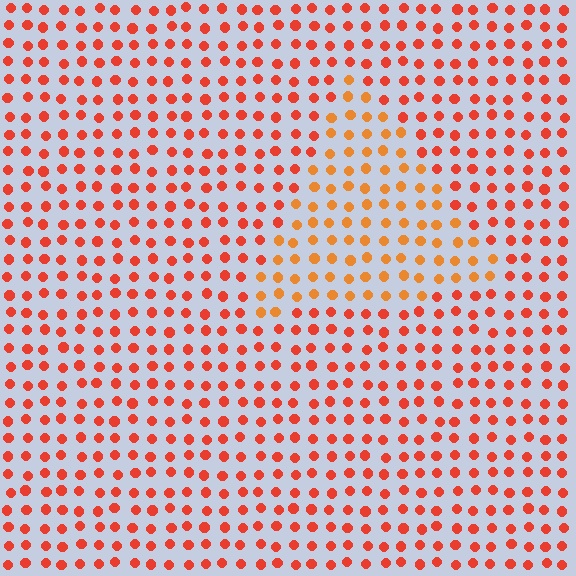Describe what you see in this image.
The image is filled with small red elements in a uniform arrangement. A triangle-shaped region is visible where the elements are tinted to a slightly different hue, forming a subtle color boundary.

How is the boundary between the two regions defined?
The boundary is defined purely by a slight shift in hue (about 24 degrees). Spacing, size, and orientation are identical on both sides.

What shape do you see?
I see a triangle.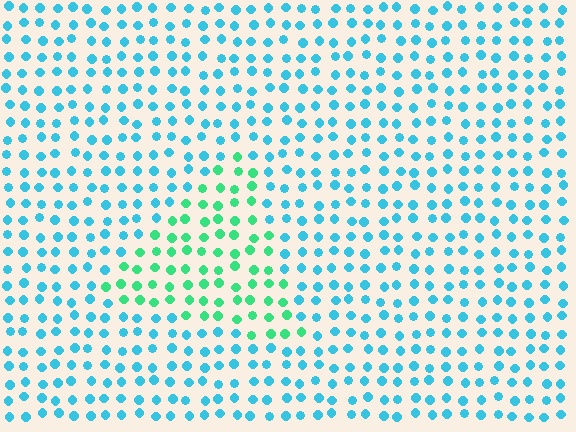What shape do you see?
I see a triangle.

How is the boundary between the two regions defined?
The boundary is defined purely by a slight shift in hue (about 45 degrees). Spacing, size, and orientation are identical on both sides.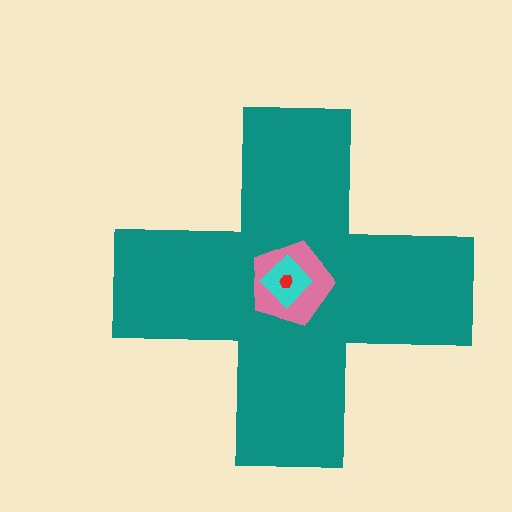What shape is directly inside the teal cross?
The pink pentagon.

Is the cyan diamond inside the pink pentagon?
Yes.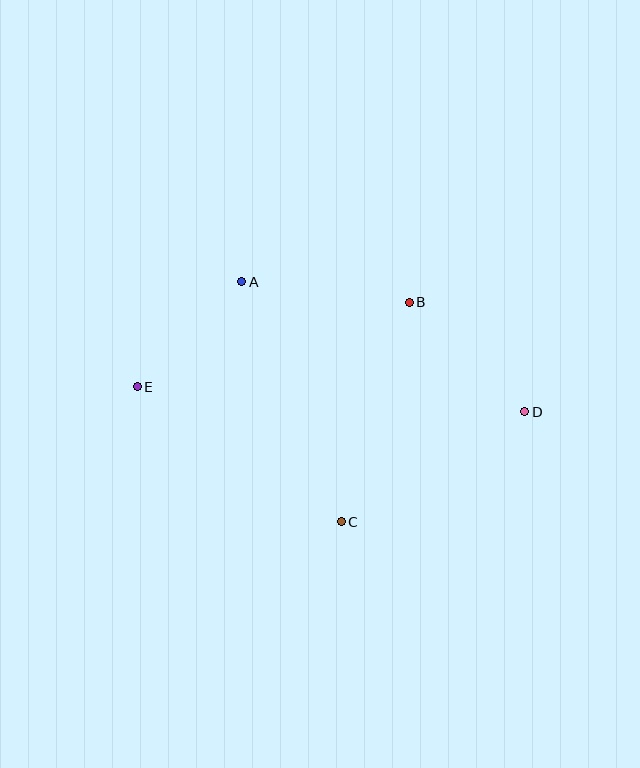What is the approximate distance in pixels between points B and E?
The distance between B and E is approximately 285 pixels.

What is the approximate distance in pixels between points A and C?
The distance between A and C is approximately 260 pixels.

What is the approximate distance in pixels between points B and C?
The distance between B and C is approximately 229 pixels.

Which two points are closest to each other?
Points A and E are closest to each other.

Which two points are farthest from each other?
Points D and E are farthest from each other.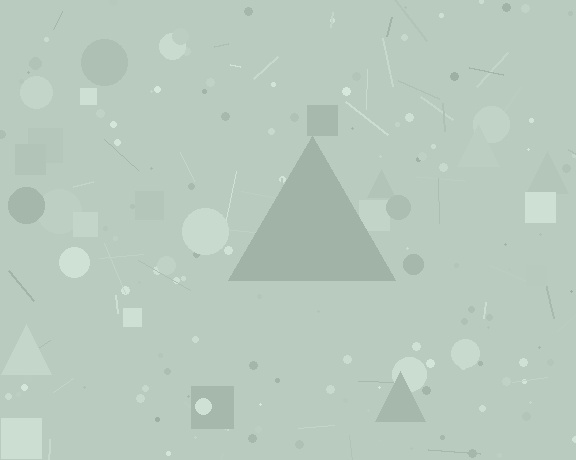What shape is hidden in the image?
A triangle is hidden in the image.